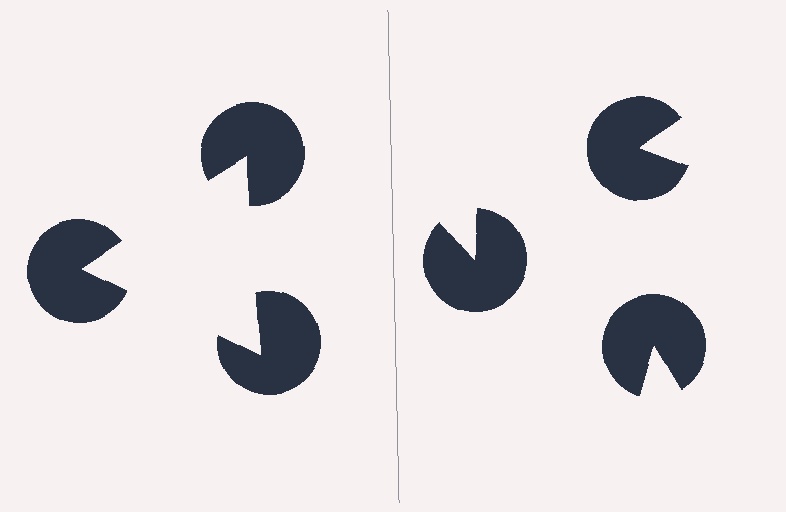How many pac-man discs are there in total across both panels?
6 — 3 on each side.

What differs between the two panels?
The pac-man discs are positioned identically on both sides; only the wedge orientations differ. On the left they align to a triangle; on the right they are misaligned.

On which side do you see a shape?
An illusory triangle appears on the left side. On the right side the wedge cuts are rotated, so no coherent shape forms.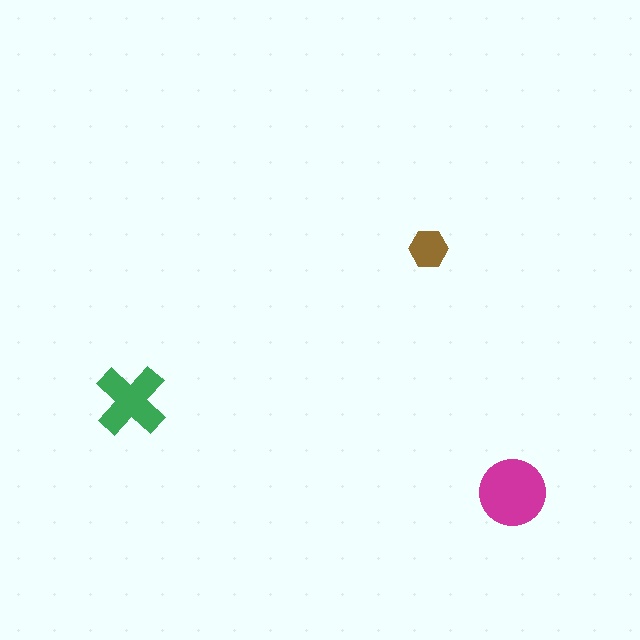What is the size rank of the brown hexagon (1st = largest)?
3rd.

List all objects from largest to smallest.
The magenta circle, the green cross, the brown hexagon.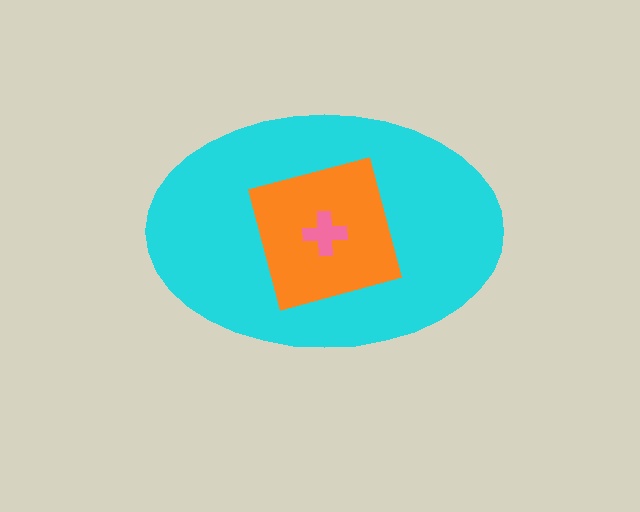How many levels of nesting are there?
3.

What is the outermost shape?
The cyan ellipse.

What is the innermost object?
The pink cross.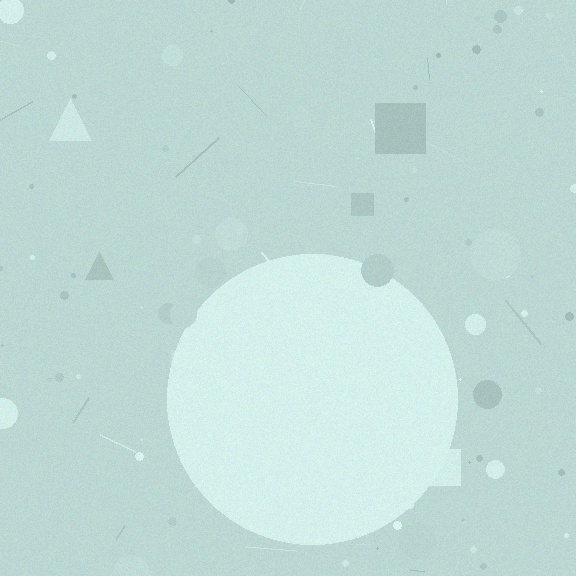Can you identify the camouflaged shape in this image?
The camouflaged shape is a circle.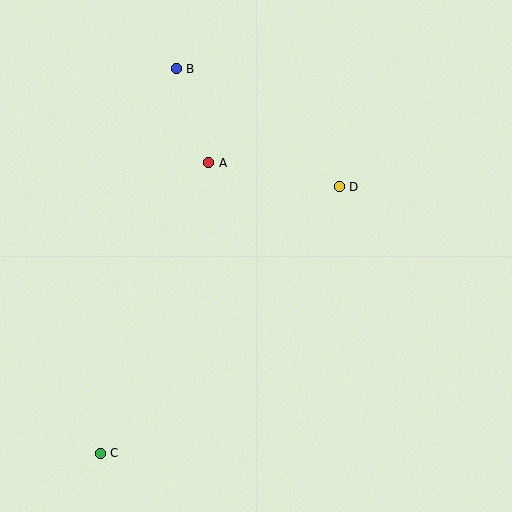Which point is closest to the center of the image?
Point A at (209, 163) is closest to the center.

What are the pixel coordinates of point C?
Point C is at (100, 453).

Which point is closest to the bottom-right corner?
Point D is closest to the bottom-right corner.